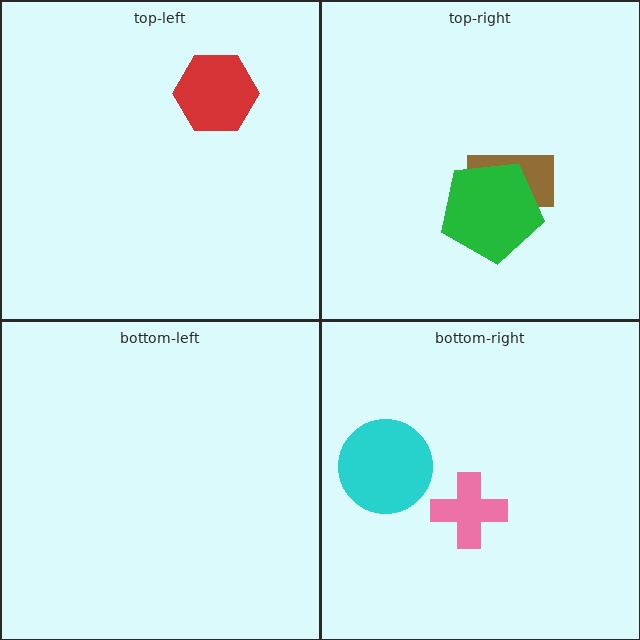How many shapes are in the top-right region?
2.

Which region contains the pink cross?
The bottom-right region.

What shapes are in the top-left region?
The red hexagon.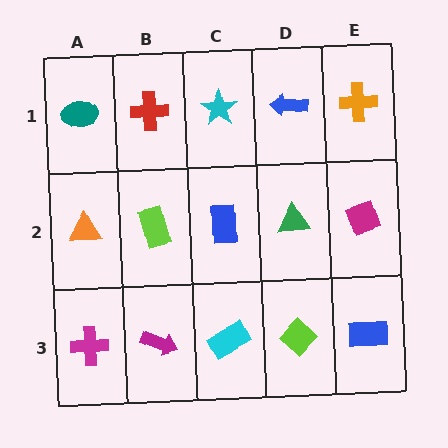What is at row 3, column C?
A cyan rectangle.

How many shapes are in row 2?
5 shapes.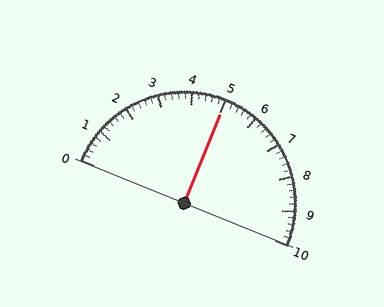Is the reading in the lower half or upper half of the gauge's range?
The reading is in the upper half of the range (0 to 10).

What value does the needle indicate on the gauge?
The needle indicates approximately 5.0.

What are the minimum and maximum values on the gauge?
The gauge ranges from 0 to 10.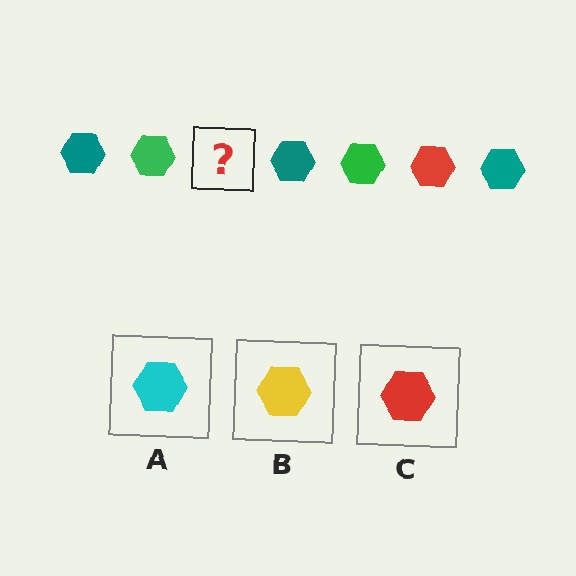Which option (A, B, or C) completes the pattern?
C.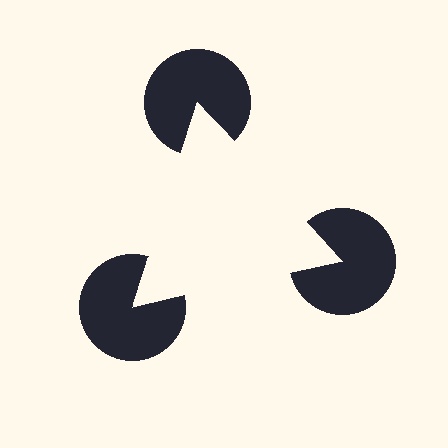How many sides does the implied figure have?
3 sides.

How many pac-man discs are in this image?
There are 3 — one at each vertex of the illusory triangle.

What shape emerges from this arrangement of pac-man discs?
An illusory triangle — its edges are inferred from the aligned wedge cuts in the pac-man discs, not physically drawn.